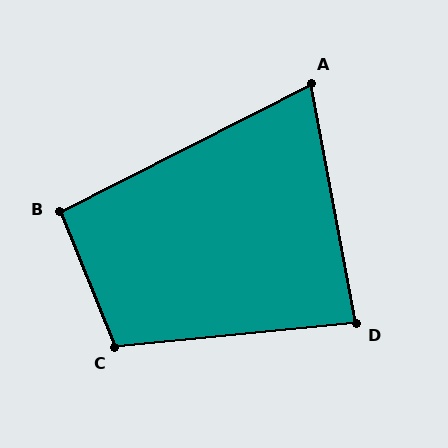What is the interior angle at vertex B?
Approximately 95 degrees (approximately right).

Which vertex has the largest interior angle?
C, at approximately 106 degrees.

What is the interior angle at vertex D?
Approximately 85 degrees (approximately right).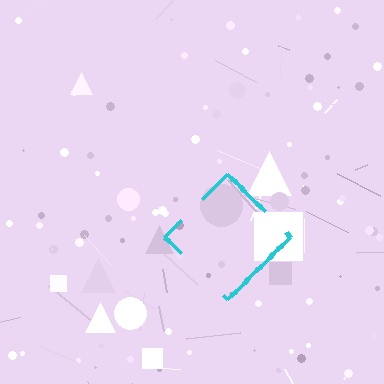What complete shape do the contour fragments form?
The contour fragments form a diamond.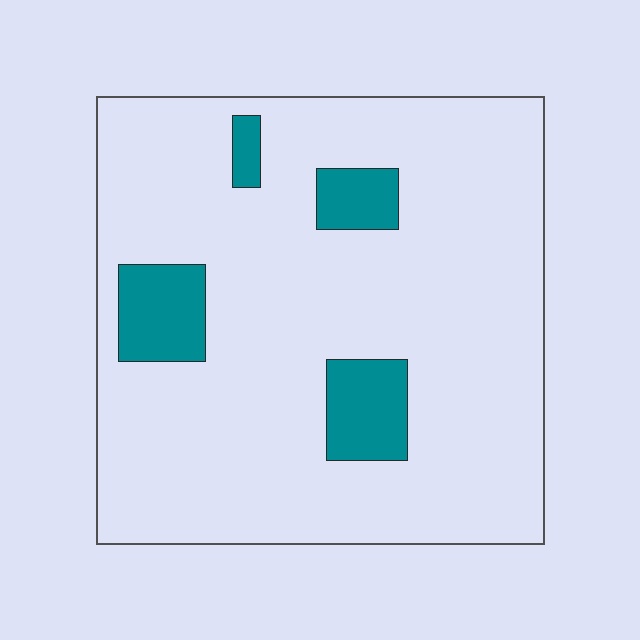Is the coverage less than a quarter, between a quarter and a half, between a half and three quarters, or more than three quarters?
Less than a quarter.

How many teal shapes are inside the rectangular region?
4.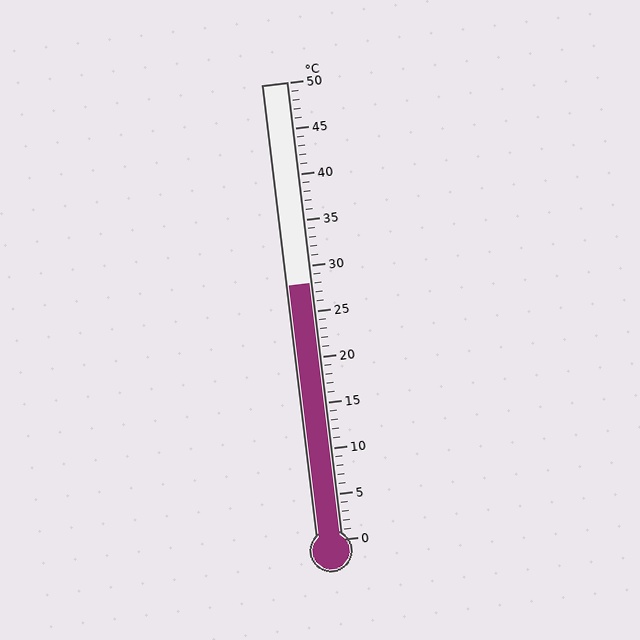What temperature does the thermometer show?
The thermometer shows approximately 28°C.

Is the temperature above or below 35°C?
The temperature is below 35°C.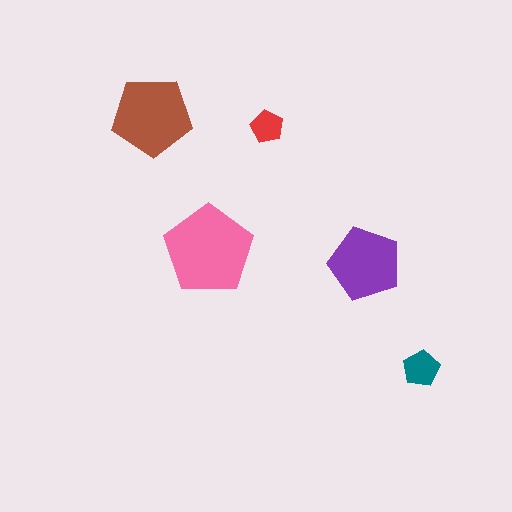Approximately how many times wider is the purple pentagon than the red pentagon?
About 2 times wider.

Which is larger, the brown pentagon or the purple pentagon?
The brown one.